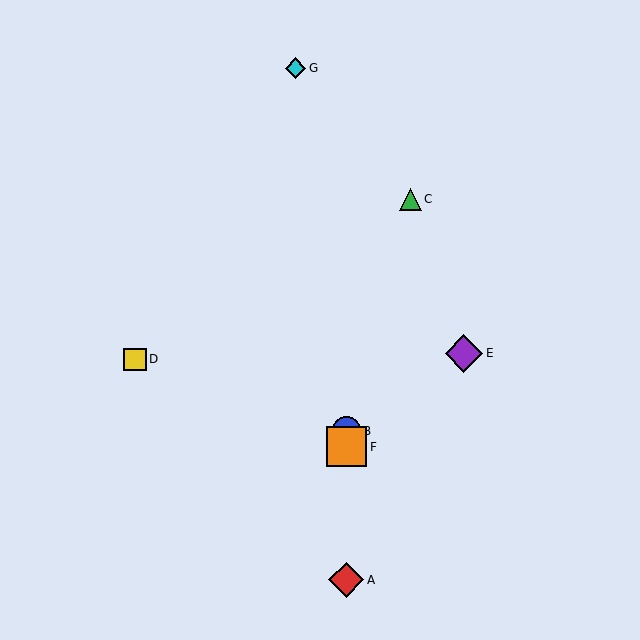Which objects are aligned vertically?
Objects A, B, F are aligned vertically.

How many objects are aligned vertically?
3 objects (A, B, F) are aligned vertically.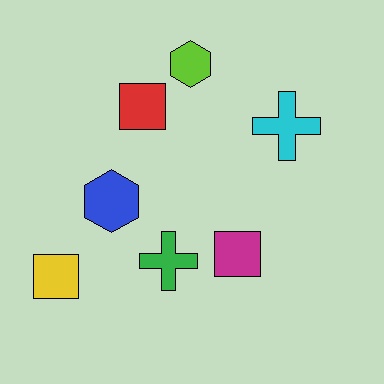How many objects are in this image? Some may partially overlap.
There are 7 objects.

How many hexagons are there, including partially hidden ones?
There are 2 hexagons.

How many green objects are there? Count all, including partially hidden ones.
There is 1 green object.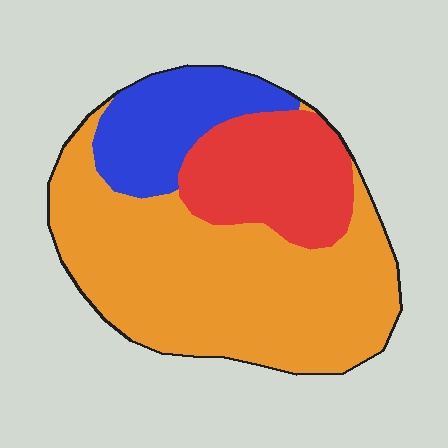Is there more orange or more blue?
Orange.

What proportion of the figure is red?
Red covers roughly 20% of the figure.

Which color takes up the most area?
Orange, at roughly 60%.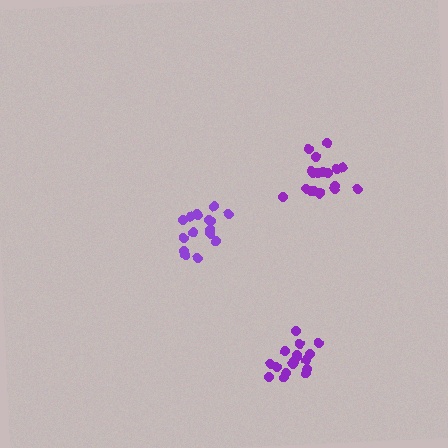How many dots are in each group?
Group 1: 16 dots, Group 2: 19 dots, Group 3: 17 dots (52 total).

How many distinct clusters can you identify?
There are 3 distinct clusters.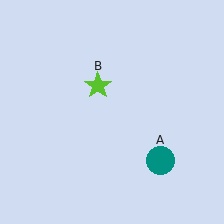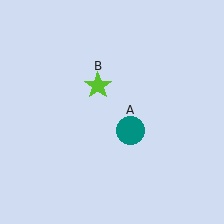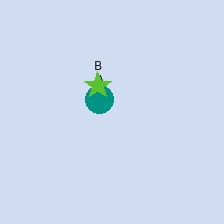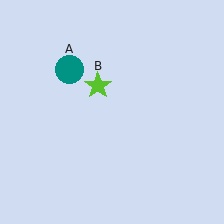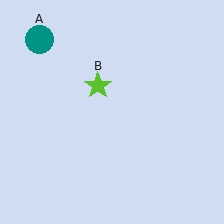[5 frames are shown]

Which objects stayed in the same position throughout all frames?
Lime star (object B) remained stationary.